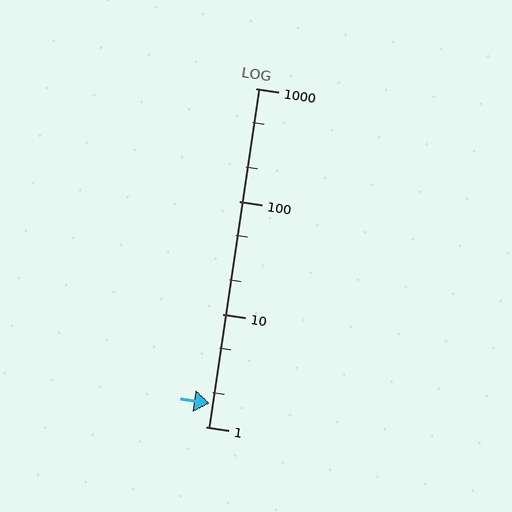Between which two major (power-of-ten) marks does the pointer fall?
The pointer is between 1 and 10.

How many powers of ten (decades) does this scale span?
The scale spans 3 decades, from 1 to 1000.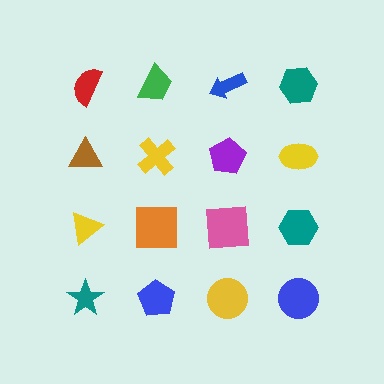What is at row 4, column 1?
A teal star.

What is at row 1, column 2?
A green trapezoid.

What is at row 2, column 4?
A yellow ellipse.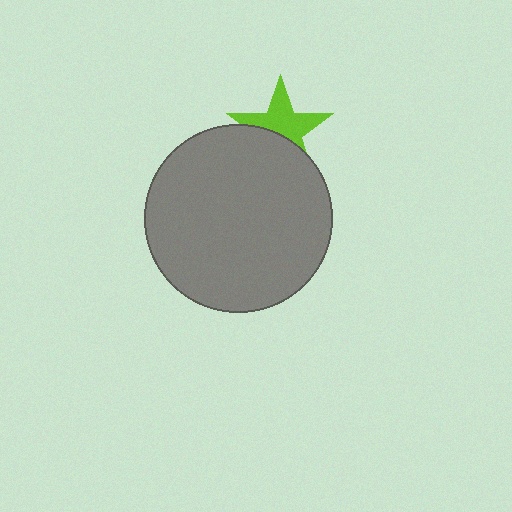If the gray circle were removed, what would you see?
You would see the complete lime star.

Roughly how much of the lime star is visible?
About half of it is visible (roughly 58%).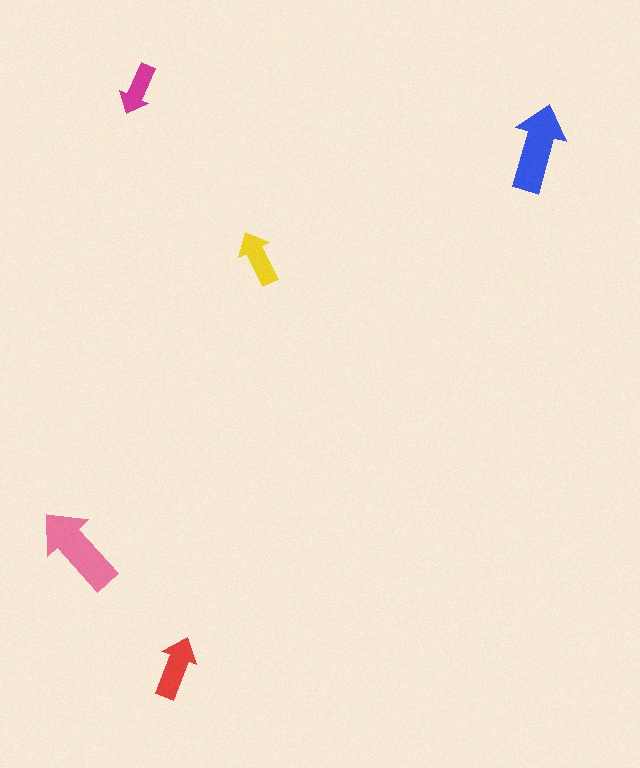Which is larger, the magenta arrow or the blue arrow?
The blue one.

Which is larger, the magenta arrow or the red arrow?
The red one.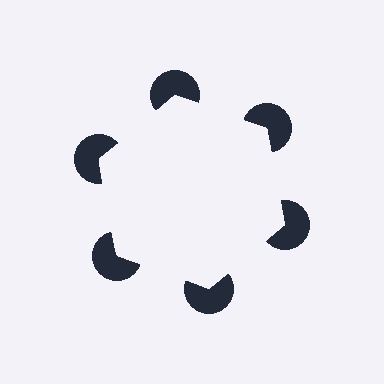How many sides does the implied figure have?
6 sides.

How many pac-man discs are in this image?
There are 6 — one at each vertex of the illusory hexagon.